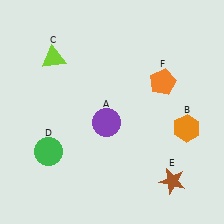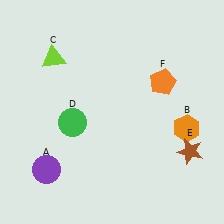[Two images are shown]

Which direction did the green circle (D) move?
The green circle (D) moved up.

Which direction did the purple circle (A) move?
The purple circle (A) moved left.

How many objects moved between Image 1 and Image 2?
3 objects moved between the two images.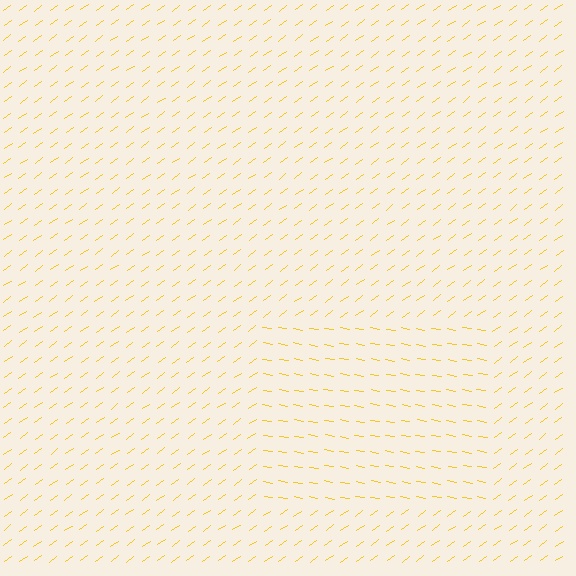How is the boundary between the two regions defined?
The boundary is defined purely by a change in line orientation (approximately 45 degrees difference). All lines are the same color and thickness.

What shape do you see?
I see a rectangle.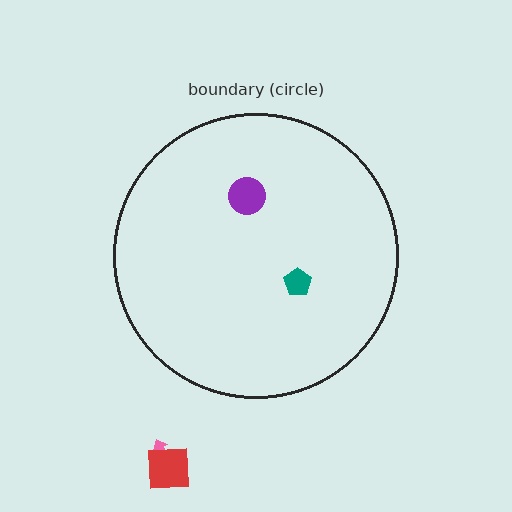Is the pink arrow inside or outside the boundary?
Outside.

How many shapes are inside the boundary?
2 inside, 2 outside.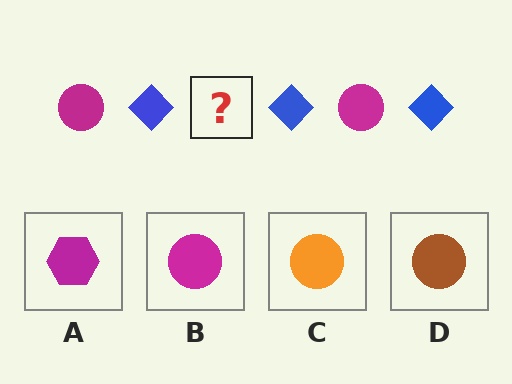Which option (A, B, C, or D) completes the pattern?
B.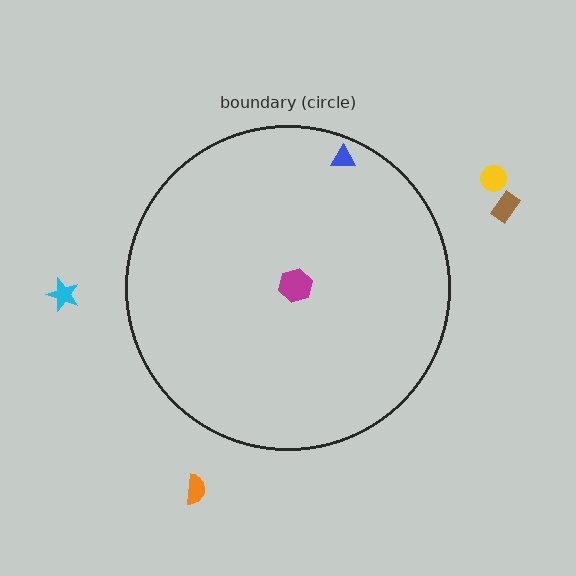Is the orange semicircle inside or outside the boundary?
Outside.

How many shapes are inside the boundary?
2 inside, 4 outside.